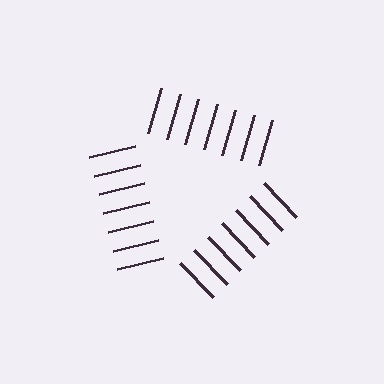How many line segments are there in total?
21 — 7 along each of the 3 edges.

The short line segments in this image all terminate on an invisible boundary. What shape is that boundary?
An illusory triangle — the line segments terminate on its edges but no continuous stroke is drawn.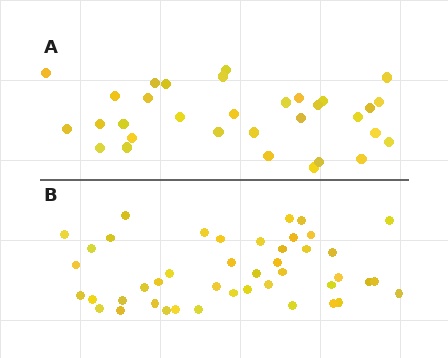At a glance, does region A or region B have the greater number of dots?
Region B (the bottom region) has more dots.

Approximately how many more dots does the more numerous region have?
Region B has roughly 12 or so more dots than region A.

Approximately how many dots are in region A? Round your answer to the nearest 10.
About 30 dots. (The exact count is 32, which rounds to 30.)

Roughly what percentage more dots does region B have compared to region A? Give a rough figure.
About 40% more.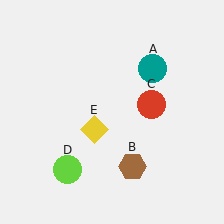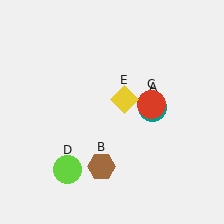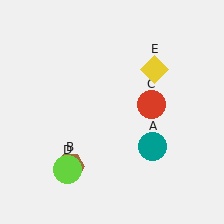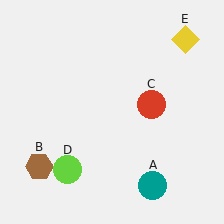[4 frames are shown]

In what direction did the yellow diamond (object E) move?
The yellow diamond (object E) moved up and to the right.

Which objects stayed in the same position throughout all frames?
Red circle (object C) and lime circle (object D) remained stationary.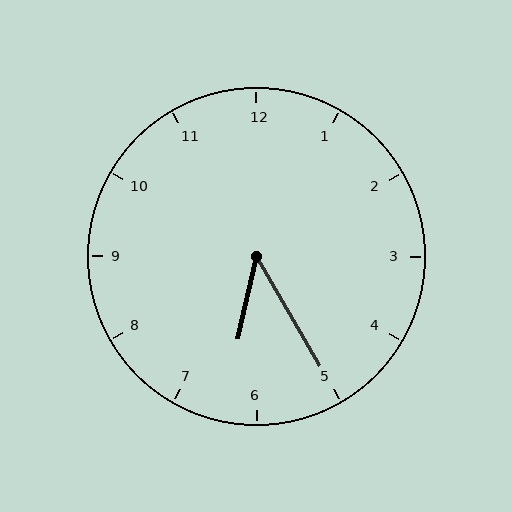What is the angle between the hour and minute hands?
Approximately 42 degrees.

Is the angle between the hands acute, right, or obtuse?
It is acute.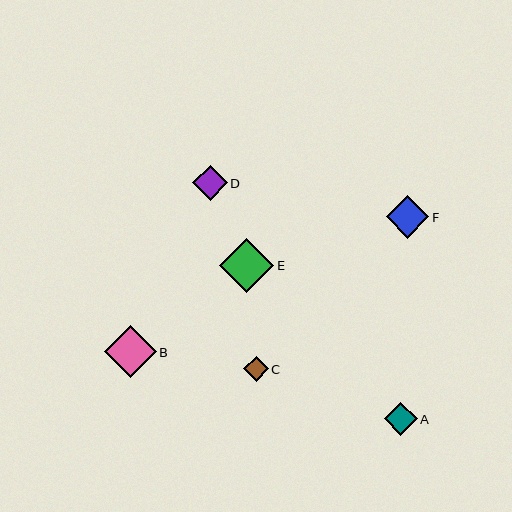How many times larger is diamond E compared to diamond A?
Diamond E is approximately 1.6 times the size of diamond A.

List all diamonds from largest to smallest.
From largest to smallest: E, B, F, D, A, C.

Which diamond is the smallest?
Diamond C is the smallest with a size of approximately 24 pixels.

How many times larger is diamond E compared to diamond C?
Diamond E is approximately 2.2 times the size of diamond C.